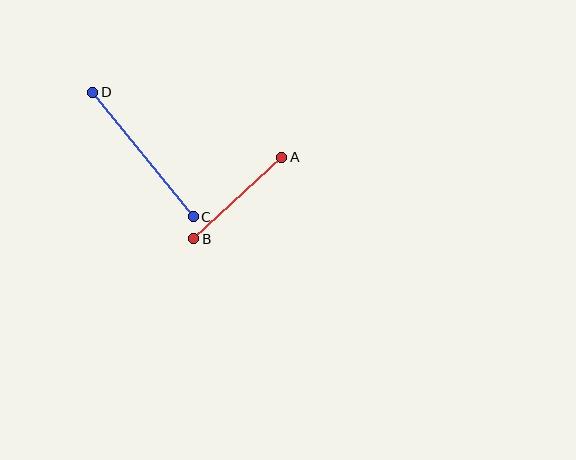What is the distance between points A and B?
The distance is approximately 120 pixels.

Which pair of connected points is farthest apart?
Points C and D are farthest apart.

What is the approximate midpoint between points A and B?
The midpoint is at approximately (238, 198) pixels.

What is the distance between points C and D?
The distance is approximately 160 pixels.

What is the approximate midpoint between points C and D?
The midpoint is at approximately (143, 155) pixels.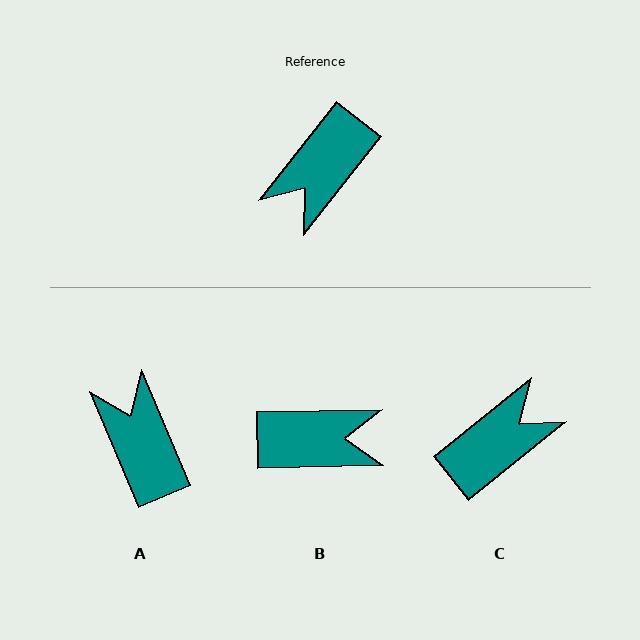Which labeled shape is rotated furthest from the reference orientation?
C, about 167 degrees away.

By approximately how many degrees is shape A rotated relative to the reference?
Approximately 119 degrees clockwise.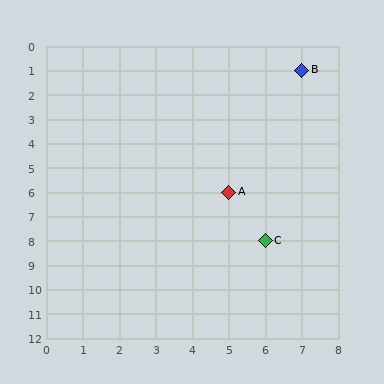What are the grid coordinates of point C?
Point C is at grid coordinates (6, 8).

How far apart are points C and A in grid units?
Points C and A are 1 column and 2 rows apart (about 2.2 grid units diagonally).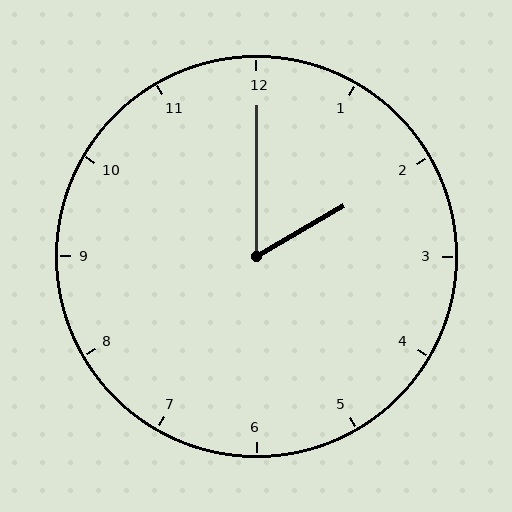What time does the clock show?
2:00.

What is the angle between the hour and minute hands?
Approximately 60 degrees.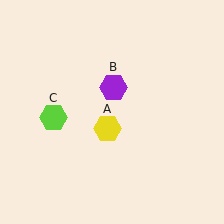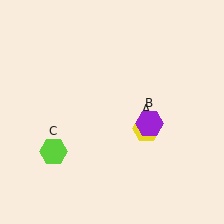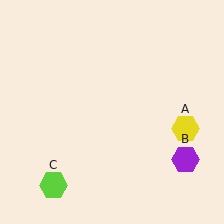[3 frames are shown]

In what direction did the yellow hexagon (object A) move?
The yellow hexagon (object A) moved right.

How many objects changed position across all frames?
3 objects changed position: yellow hexagon (object A), purple hexagon (object B), lime hexagon (object C).